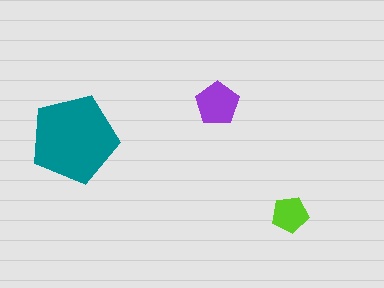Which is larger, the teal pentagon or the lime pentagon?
The teal one.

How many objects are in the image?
There are 3 objects in the image.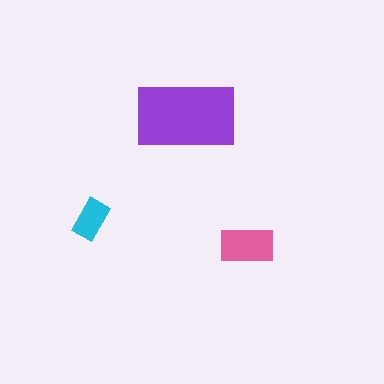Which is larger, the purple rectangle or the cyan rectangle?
The purple one.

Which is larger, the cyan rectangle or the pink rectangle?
The pink one.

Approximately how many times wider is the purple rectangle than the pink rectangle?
About 2 times wider.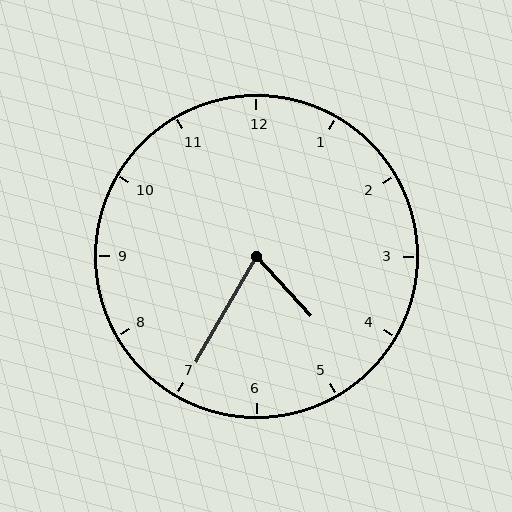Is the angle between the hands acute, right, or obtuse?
It is acute.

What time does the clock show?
4:35.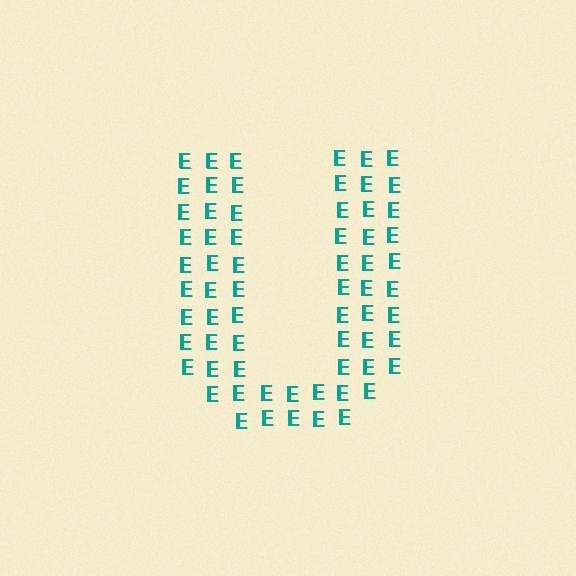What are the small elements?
The small elements are letter E's.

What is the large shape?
The large shape is the letter U.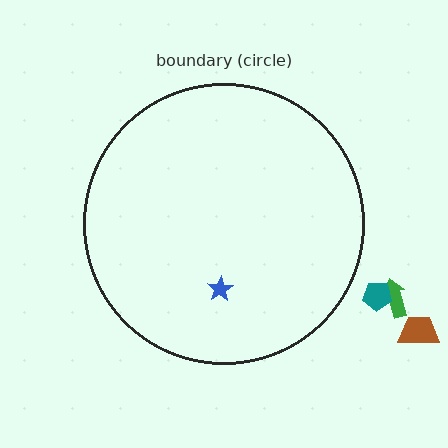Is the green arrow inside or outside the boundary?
Outside.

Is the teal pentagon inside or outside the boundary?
Outside.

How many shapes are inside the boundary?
1 inside, 3 outside.